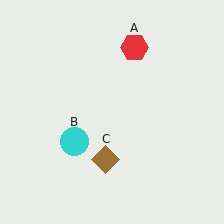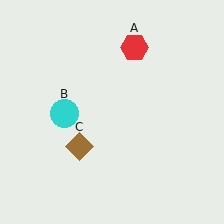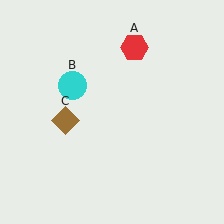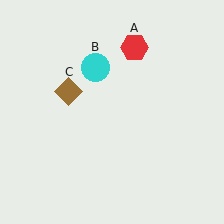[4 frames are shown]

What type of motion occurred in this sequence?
The cyan circle (object B), brown diamond (object C) rotated clockwise around the center of the scene.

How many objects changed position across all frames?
2 objects changed position: cyan circle (object B), brown diamond (object C).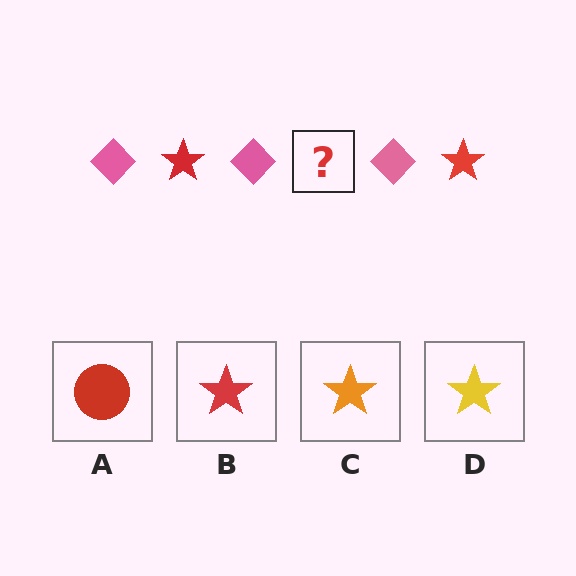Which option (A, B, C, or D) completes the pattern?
B.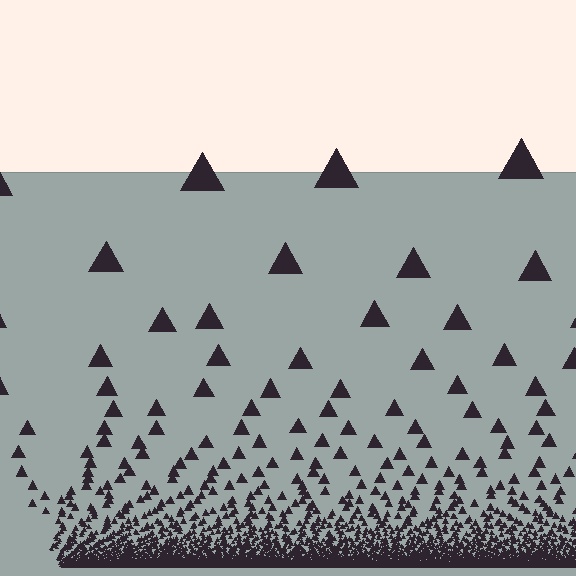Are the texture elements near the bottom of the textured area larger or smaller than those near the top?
Smaller. The gradient is inverted — elements near the bottom are smaller and denser.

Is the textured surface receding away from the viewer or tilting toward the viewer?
The surface appears to tilt toward the viewer. Texture elements get larger and sparser toward the top.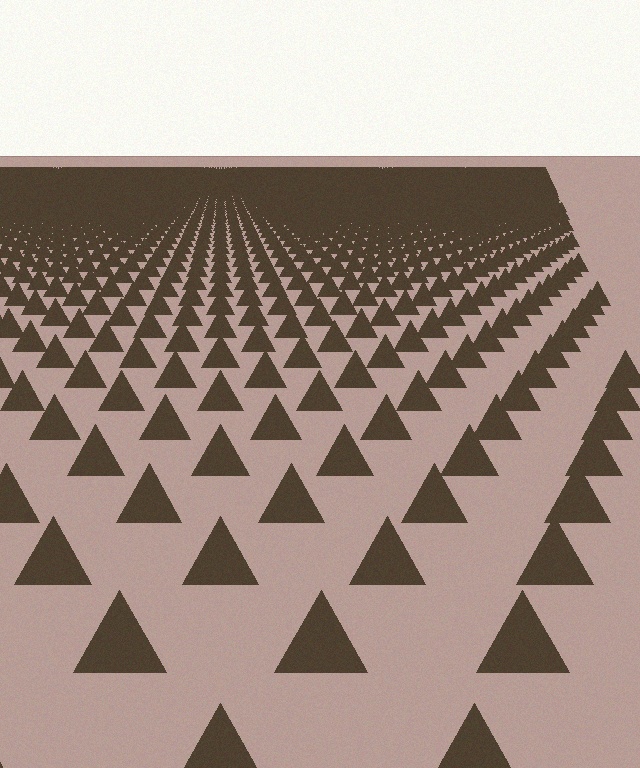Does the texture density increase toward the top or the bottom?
Density increases toward the top.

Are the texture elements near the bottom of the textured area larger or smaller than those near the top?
Larger. Near the bottom, elements are closer to the viewer and appear at a bigger on-screen size.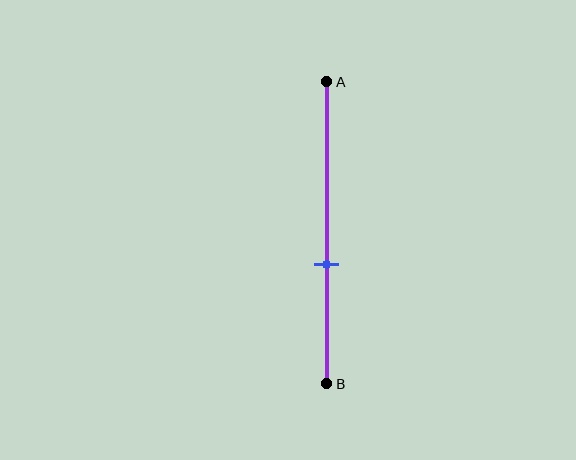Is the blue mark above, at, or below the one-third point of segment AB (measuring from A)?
The blue mark is below the one-third point of segment AB.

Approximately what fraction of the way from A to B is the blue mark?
The blue mark is approximately 60% of the way from A to B.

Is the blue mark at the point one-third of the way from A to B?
No, the mark is at about 60% from A, not at the 33% one-third point.